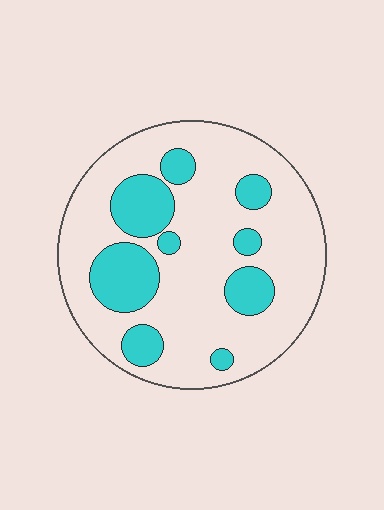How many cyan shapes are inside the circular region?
9.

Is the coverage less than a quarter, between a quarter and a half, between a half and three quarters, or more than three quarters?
Less than a quarter.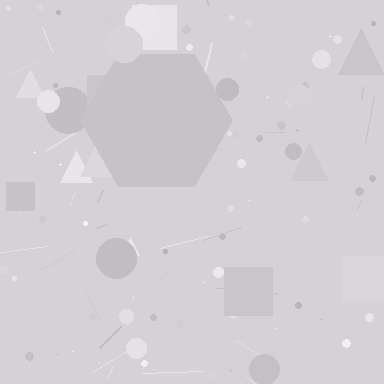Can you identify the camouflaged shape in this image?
The camouflaged shape is a hexagon.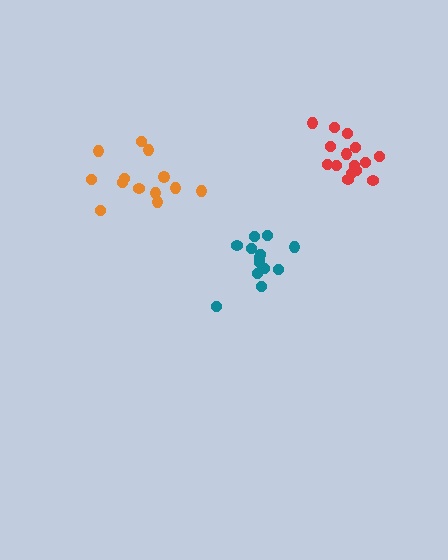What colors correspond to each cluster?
The clusters are colored: orange, red, teal.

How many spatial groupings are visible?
There are 3 spatial groupings.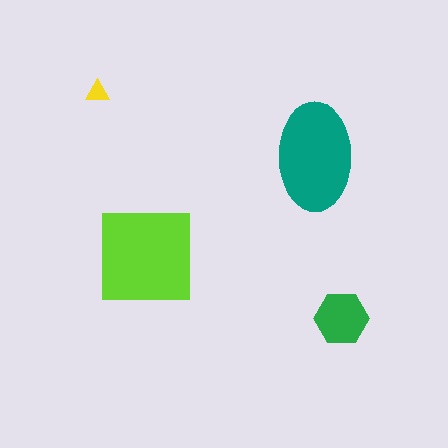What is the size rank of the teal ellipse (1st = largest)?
2nd.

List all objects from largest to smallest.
The lime square, the teal ellipse, the green hexagon, the yellow triangle.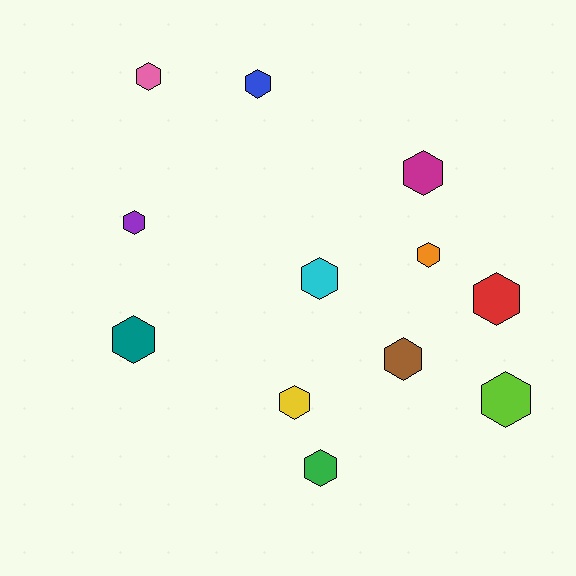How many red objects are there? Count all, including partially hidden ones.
There is 1 red object.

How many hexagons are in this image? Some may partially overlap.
There are 12 hexagons.